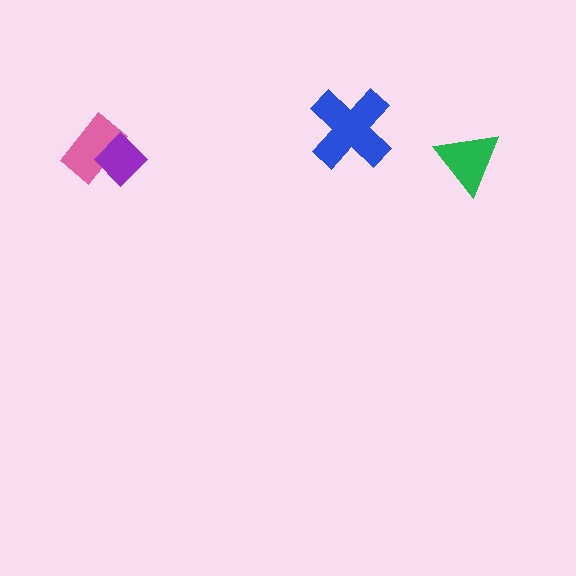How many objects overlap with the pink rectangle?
1 object overlaps with the pink rectangle.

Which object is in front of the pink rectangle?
The purple diamond is in front of the pink rectangle.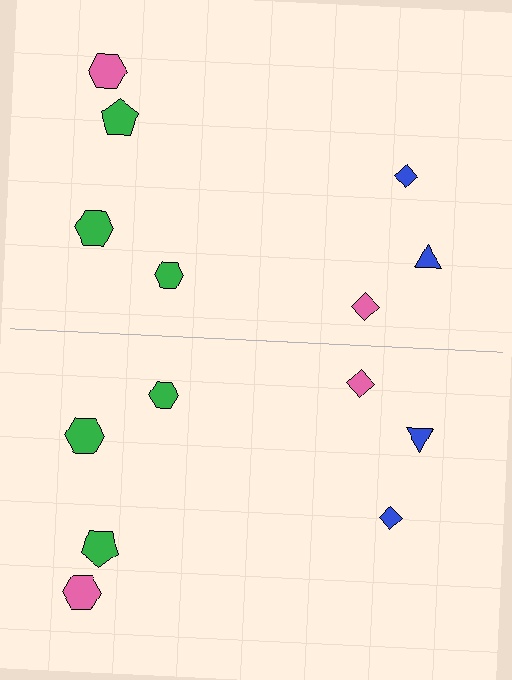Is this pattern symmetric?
Yes, this pattern has bilateral (reflection) symmetry.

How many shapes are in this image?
There are 14 shapes in this image.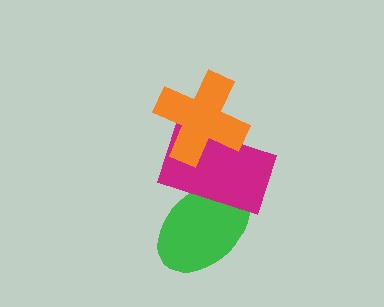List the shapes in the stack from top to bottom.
From top to bottom: the orange cross, the magenta rectangle, the green ellipse.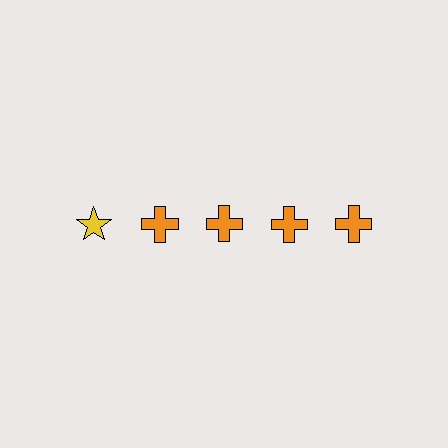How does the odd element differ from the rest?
It differs in both color (yellow instead of orange) and shape (star instead of cross).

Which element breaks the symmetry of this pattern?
The yellow star in the top row, leftmost column breaks the symmetry. All other shapes are orange crosses.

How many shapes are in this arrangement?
There are 5 shapes arranged in a grid pattern.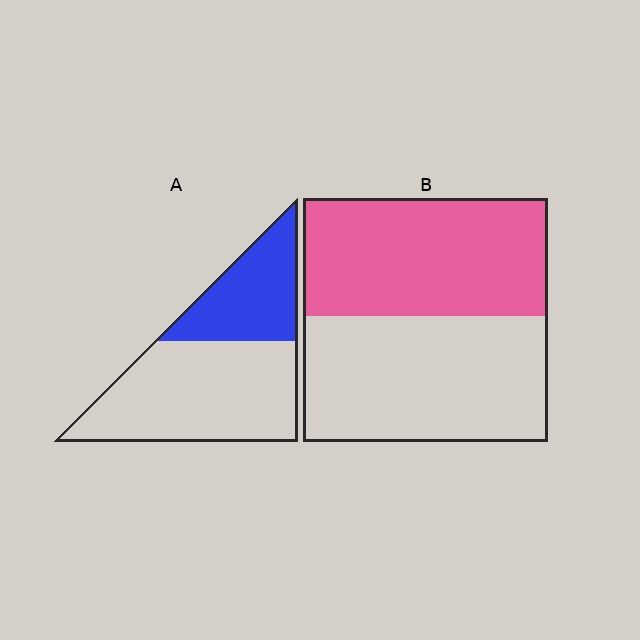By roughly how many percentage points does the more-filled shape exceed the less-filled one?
By roughly 15 percentage points (B over A).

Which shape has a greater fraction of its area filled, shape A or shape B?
Shape B.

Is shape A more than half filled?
No.